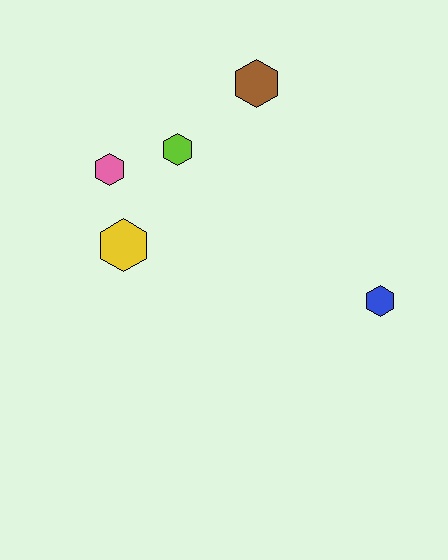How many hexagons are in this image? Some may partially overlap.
There are 5 hexagons.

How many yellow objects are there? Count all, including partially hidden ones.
There is 1 yellow object.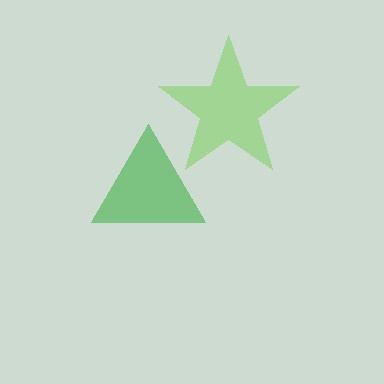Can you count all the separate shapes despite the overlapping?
Yes, there are 2 separate shapes.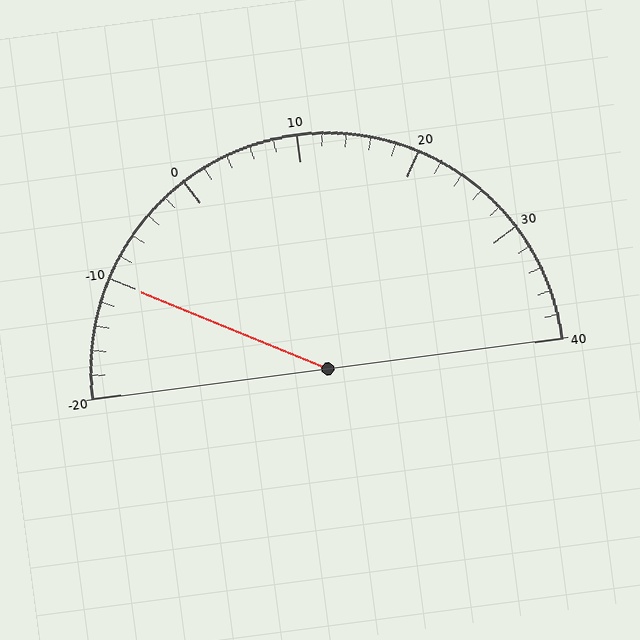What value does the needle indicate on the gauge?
The needle indicates approximately -10.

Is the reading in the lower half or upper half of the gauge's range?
The reading is in the lower half of the range (-20 to 40).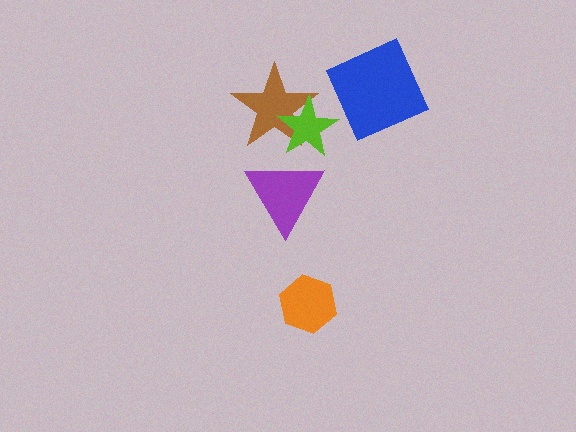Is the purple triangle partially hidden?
Yes, it is partially covered by another shape.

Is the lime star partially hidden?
No, no other shape covers it.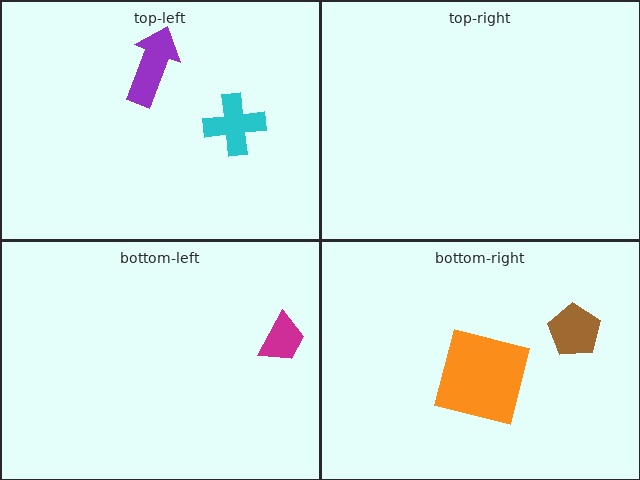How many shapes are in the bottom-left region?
1.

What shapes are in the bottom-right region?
The orange square, the brown pentagon.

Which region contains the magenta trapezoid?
The bottom-left region.